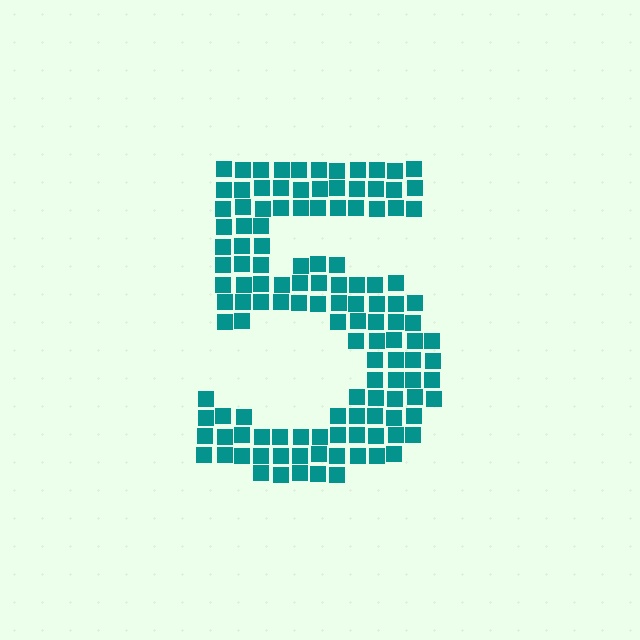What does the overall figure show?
The overall figure shows the digit 5.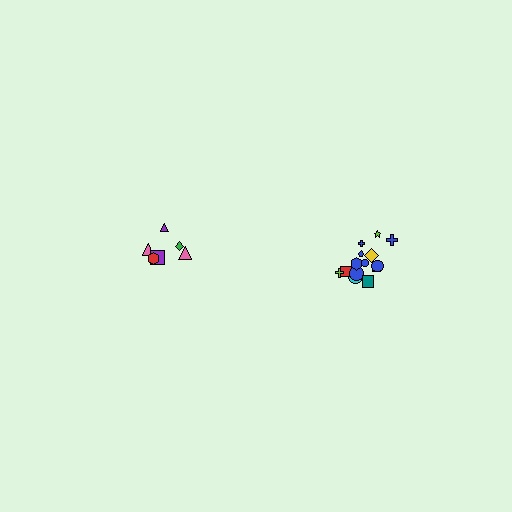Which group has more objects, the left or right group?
The right group.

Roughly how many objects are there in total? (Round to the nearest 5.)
Roughly 20 objects in total.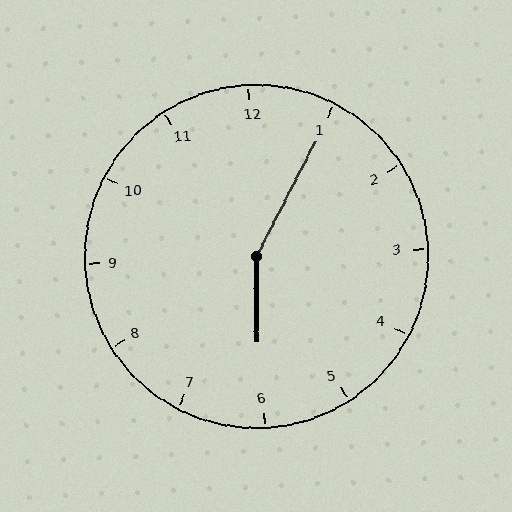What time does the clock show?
6:05.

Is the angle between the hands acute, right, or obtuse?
It is obtuse.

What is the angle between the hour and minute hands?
Approximately 152 degrees.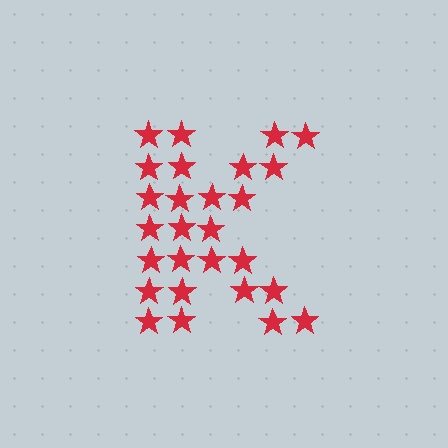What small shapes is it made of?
It is made of small stars.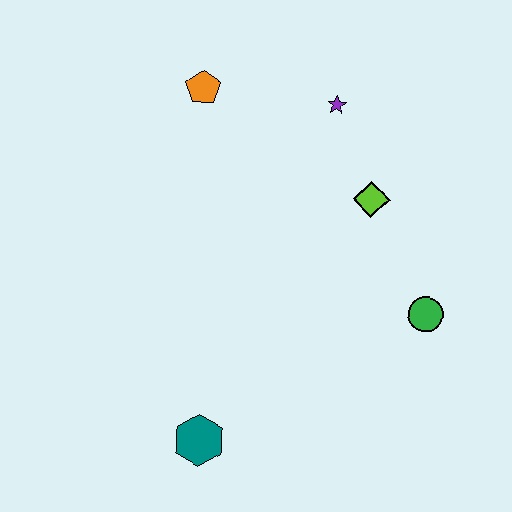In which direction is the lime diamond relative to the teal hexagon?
The lime diamond is above the teal hexagon.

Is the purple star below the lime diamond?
No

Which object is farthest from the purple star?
The teal hexagon is farthest from the purple star.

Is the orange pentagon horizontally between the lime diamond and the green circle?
No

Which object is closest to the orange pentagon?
The purple star is closest to the orange pentagon.